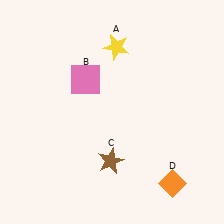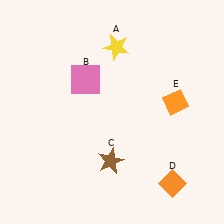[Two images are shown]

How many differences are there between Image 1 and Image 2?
There is 1 difference between the two images.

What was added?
An orange diamond (E) was added in Image 2.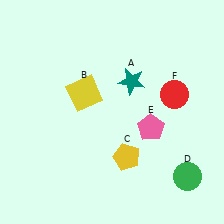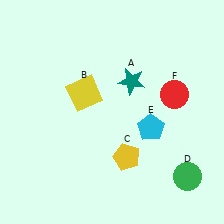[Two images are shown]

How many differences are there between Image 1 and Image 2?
There is 1 difference between the two images.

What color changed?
The pentagon (E) changed from pink in Image 1 to cyan in Image 2.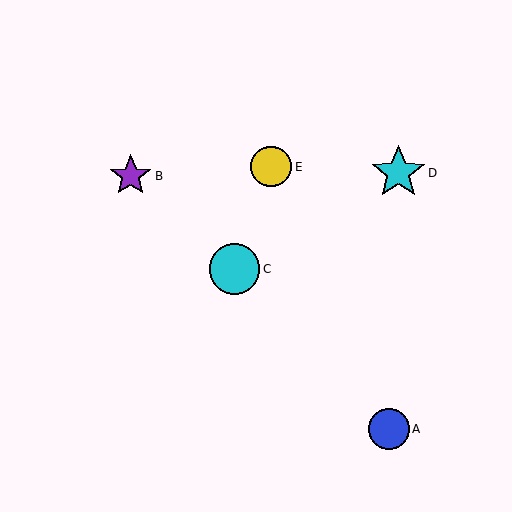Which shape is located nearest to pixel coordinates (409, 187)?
The cyan star (labeled D) at (398, 173) is nearest to that location.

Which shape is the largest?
The cyan star (labeled D) is the largest.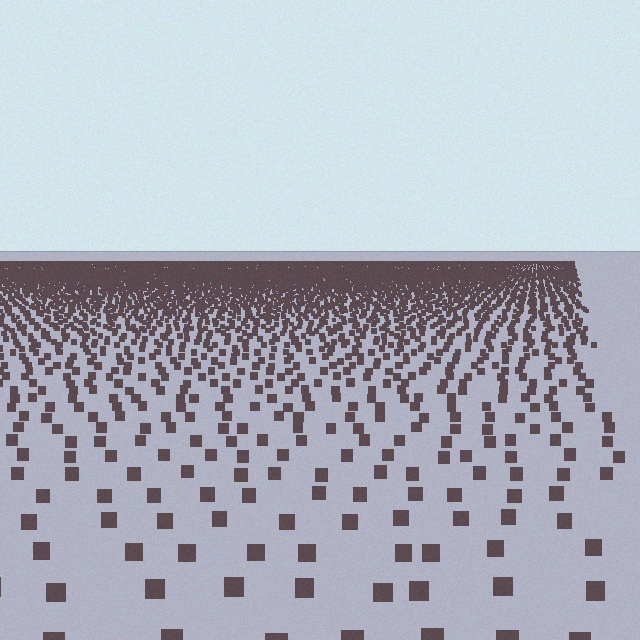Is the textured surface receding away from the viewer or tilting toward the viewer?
The surface is receding away from the viewer. Texture elements get smaller and denser toward the top.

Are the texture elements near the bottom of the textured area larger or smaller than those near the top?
Larger. Near the bottom, elements are closer to the viewer and appear at a bigger on-screen size.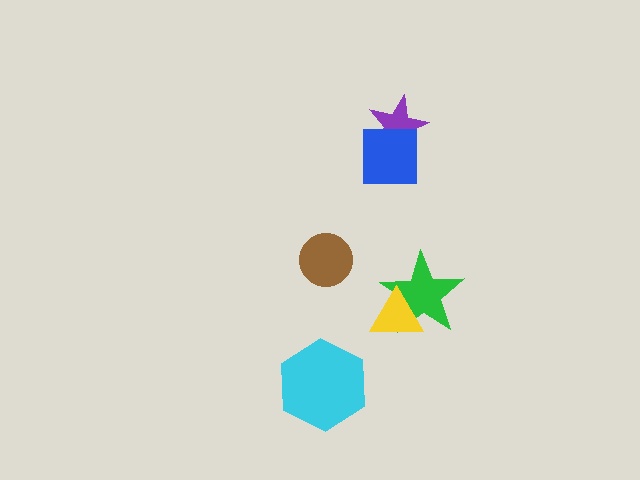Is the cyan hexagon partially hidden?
No, no other shape covers it.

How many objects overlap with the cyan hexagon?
0 objects overlap with the cyan hexagon.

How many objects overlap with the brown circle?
0 objects overlap with the brown circle.